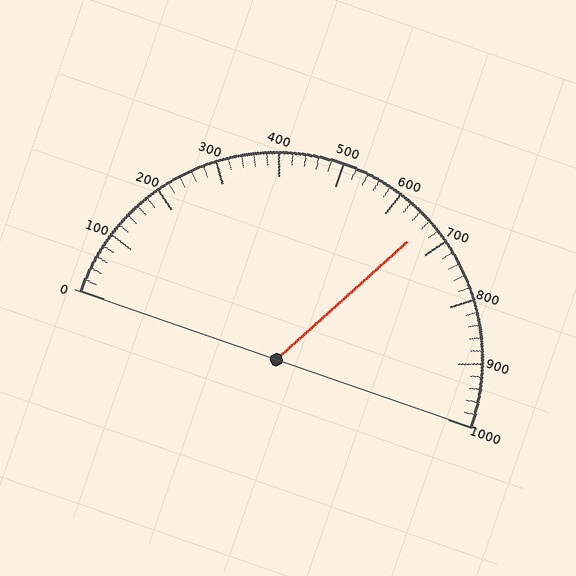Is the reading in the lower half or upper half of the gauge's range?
The reading is in the upper half of the range (0 to 1000).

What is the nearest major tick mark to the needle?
The nearest major tick mark is 700.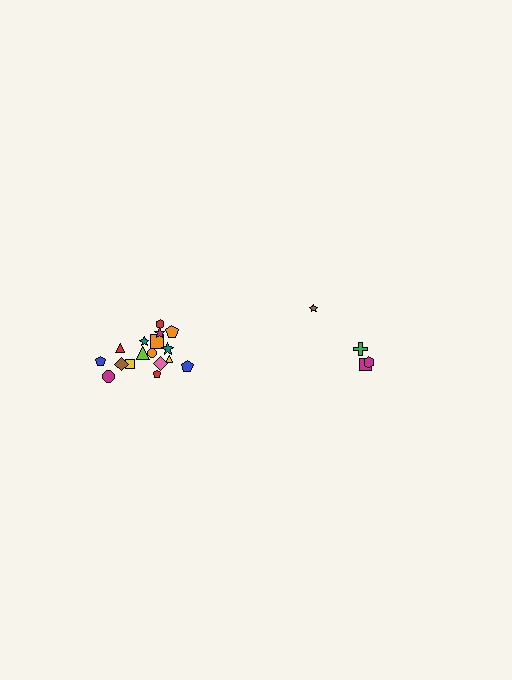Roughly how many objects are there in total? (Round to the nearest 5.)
Roughly 20 objects in total.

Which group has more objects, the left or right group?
The left group.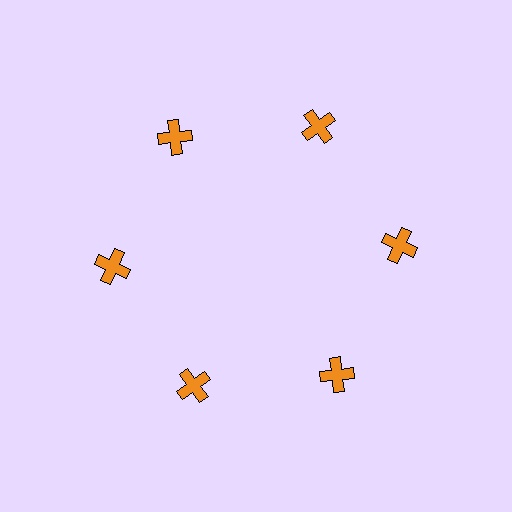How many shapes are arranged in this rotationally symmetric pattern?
There are 6 shapes, arranged in 6 groups of 1.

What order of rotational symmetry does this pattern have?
This pattern has 6-fold rotational symmetry.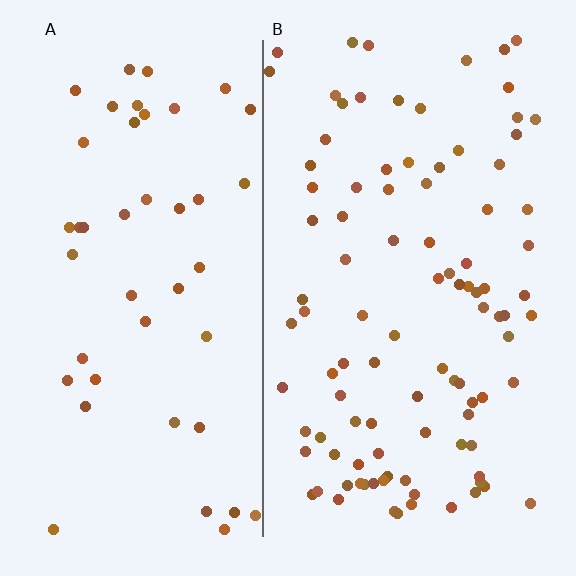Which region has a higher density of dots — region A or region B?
B (the right).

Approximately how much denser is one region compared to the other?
Approximately 2.2× — region B over region A.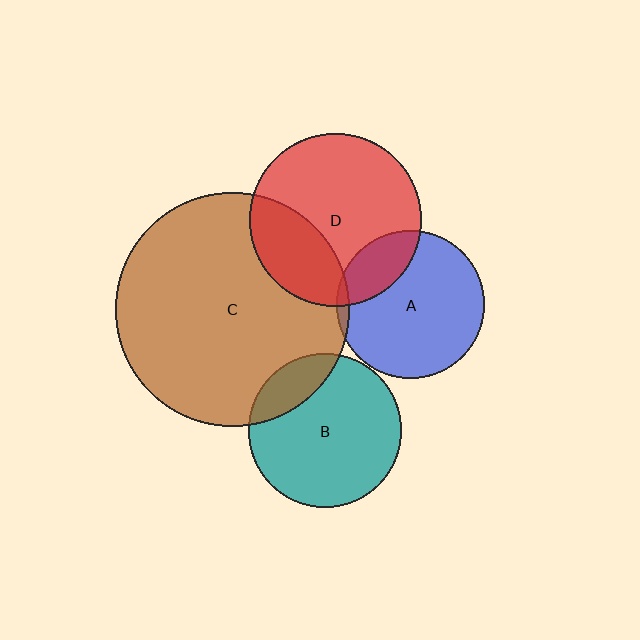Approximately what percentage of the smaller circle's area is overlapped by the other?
Approximately 15%.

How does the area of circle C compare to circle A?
Approximately 2.5 times.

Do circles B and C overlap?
Yes.